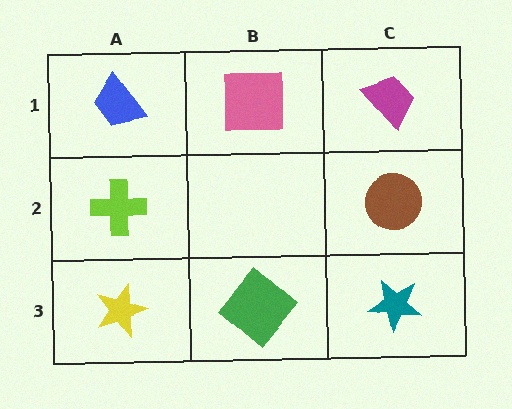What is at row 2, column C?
A brown circle.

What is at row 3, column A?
A yellow star.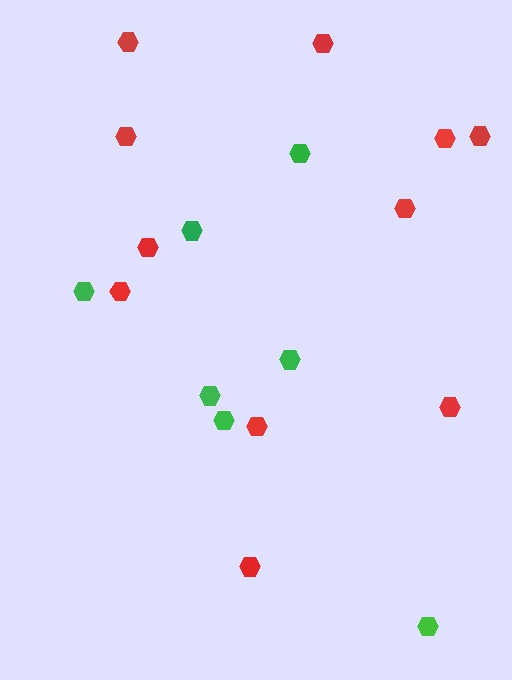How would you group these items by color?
There are 2 groups: one group of green hexagons (7) and one group of red hexagons (11).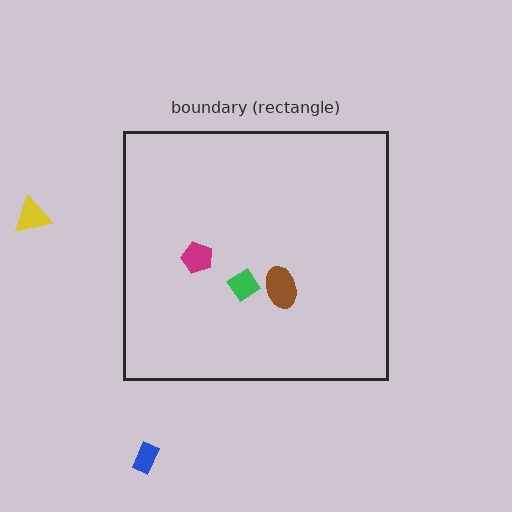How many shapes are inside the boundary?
3 inside, 2 outside.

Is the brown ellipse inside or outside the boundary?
Inside.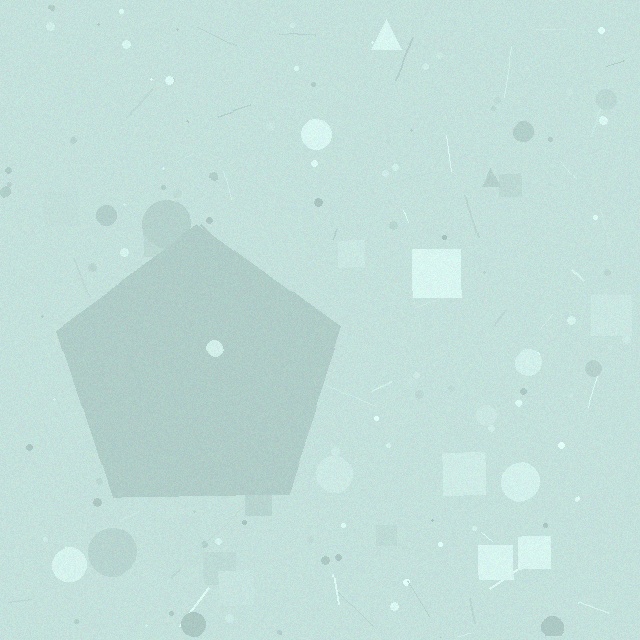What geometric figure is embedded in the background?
A pentagon is embedded in the background.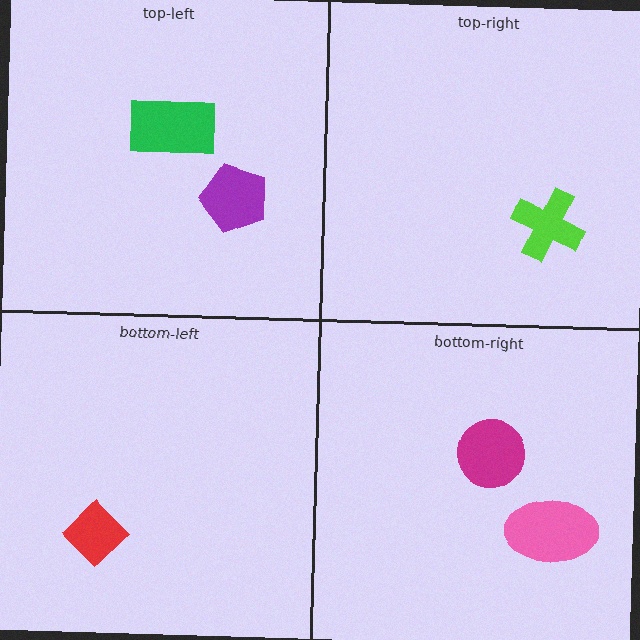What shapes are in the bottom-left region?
The red diamond.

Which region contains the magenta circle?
The bottom-right region.